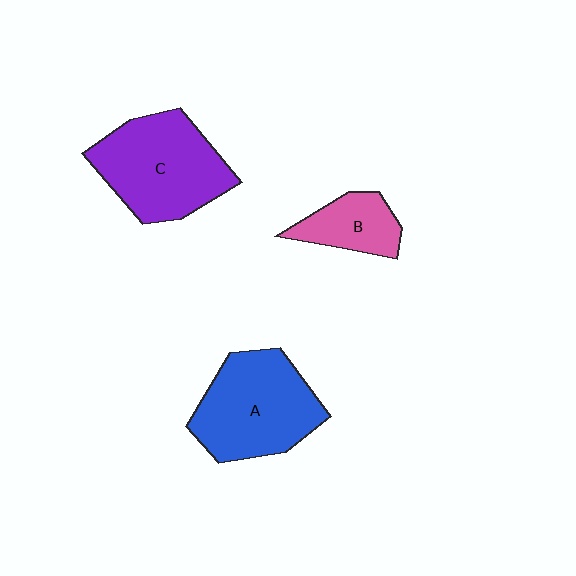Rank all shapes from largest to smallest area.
From largest to smallest: C (purple), A (blue), B (pink).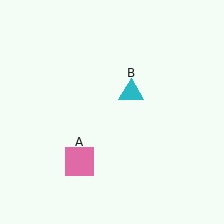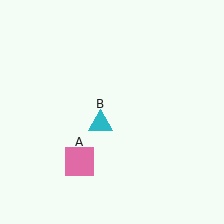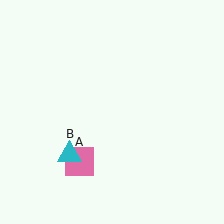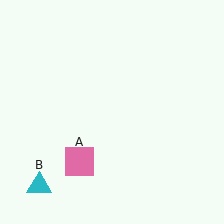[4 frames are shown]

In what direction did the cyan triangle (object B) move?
The cyan triangle (object B) moved down and to the left.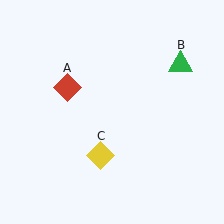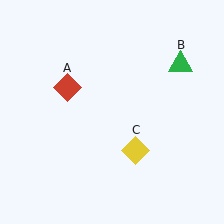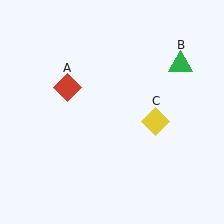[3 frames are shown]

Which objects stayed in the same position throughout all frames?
Red diamond (object A) and green triangle (object B) remained stationary.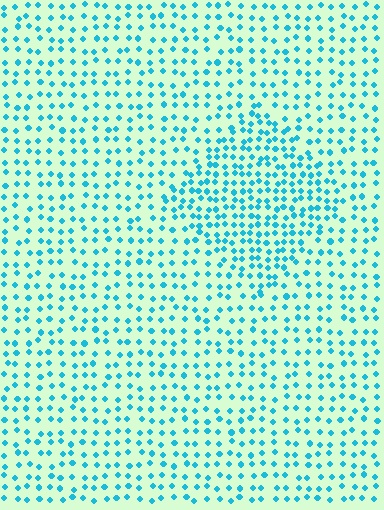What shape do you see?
I see a diamond.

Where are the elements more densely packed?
The elements are more densely packed inside the diamond boundary.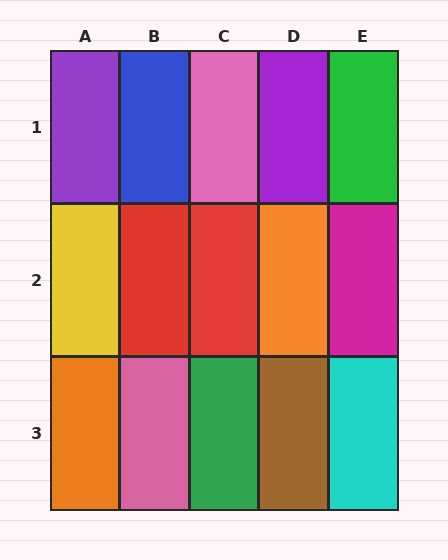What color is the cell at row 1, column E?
Green.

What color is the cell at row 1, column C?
Pink.